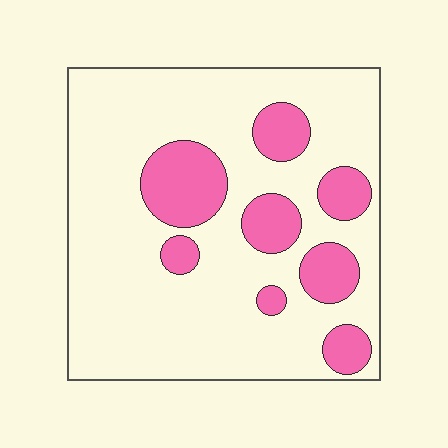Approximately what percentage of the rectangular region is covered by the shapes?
Approximately 20%.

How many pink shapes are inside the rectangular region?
8.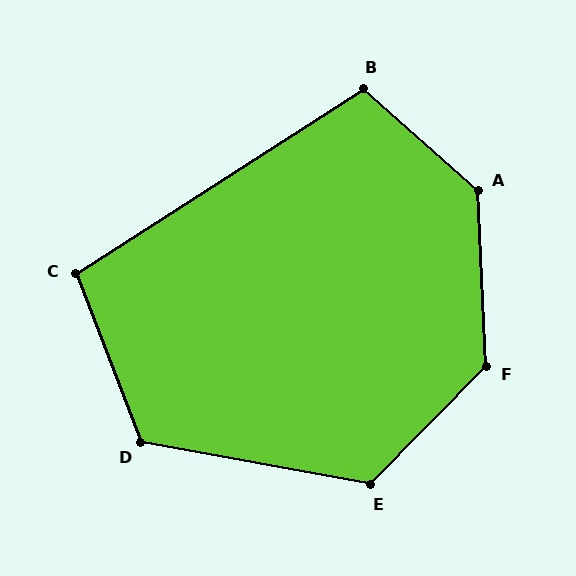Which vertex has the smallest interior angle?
C, at approximately 102 degrees.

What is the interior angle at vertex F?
Approximately 133 degrees (obtuse).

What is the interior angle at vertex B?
Approximately 106 degrees (obtuse).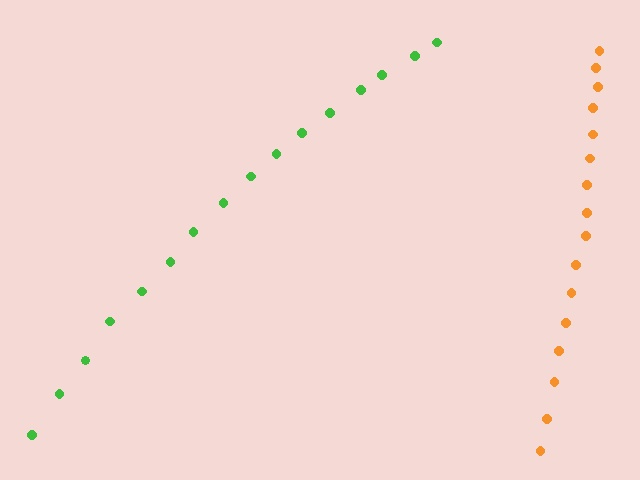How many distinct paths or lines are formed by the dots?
There are 2 distinct paths.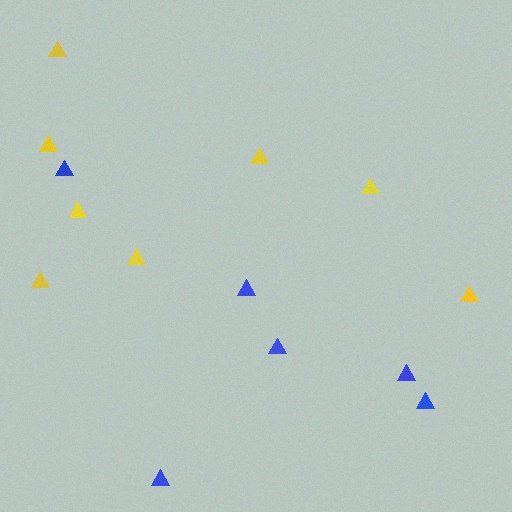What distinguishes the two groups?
There are 2 groups: one group of yellow triangles (8) and one group of blue triangles (6).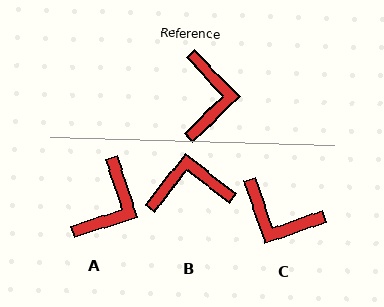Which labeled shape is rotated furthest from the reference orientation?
C, about 114 degrees away.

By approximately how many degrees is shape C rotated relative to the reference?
Approximately 114 degrees clockwise.